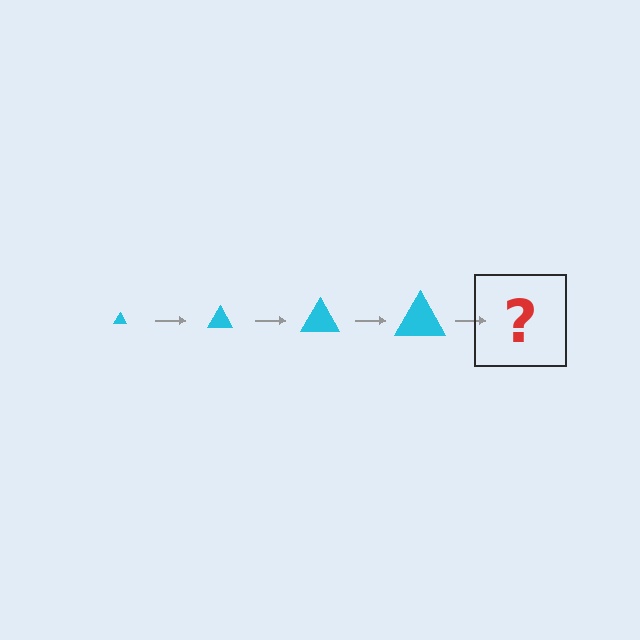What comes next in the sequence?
The next element should be a cyan triangle, larger than the previous one.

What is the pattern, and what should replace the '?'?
The pattern is that the triangle gets progressively larger each step. The '?' should be a cyan triangle, larger than the previous one.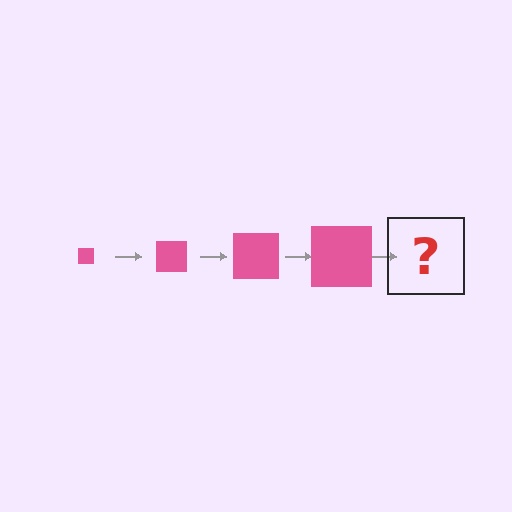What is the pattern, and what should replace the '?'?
The pattern is that the square gets progressively larger each step. The '?' should be a pink square, larger than the previous one.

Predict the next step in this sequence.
The next step is a pink square, larger than the previous one.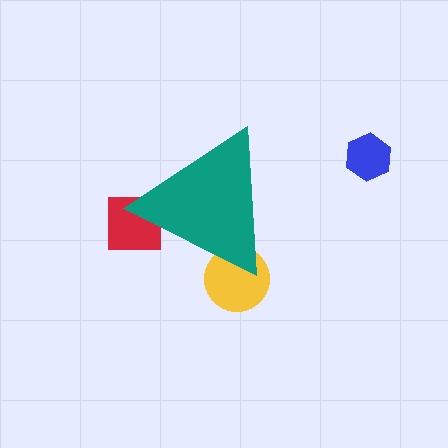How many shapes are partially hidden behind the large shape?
2 shapes are partially hidden.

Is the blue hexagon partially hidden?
No, the blue hexagon is fully visible.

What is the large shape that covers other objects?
A teal triangle.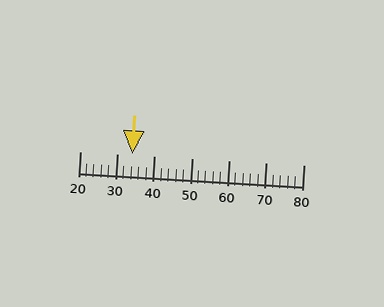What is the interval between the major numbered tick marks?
The major tick marks are spaced 10 units apart.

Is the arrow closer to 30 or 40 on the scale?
The arrow is closer to 30.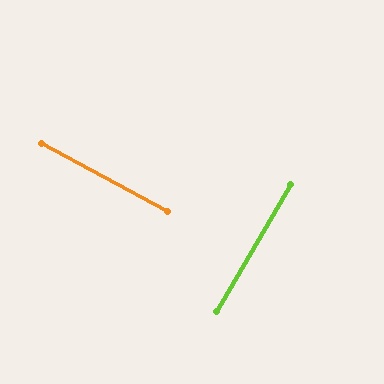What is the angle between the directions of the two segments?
Approximately 88 degrees.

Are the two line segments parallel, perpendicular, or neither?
Perpendicular — they meet at approximately 88°.